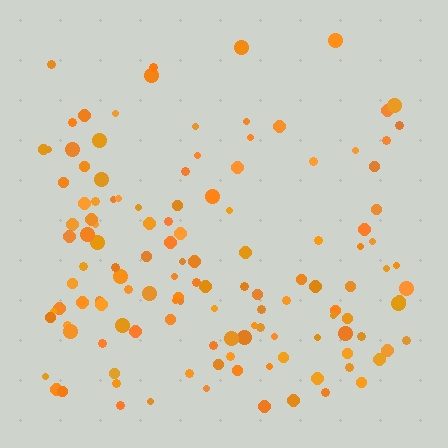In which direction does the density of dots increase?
From top to bottom, with the bottom side densest.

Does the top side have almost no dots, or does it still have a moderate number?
Still a moderate number, just noticeably fewer than the bottom.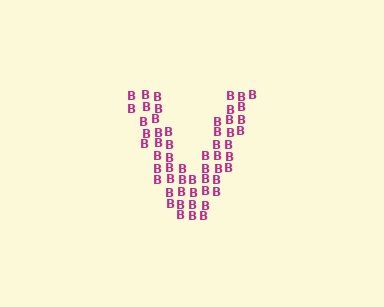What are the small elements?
The small elements are letter B's.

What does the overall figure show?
The overall figure shows the letter V.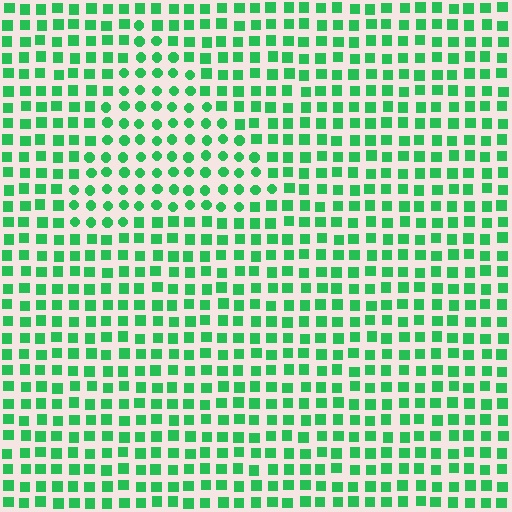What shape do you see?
I see a triangle.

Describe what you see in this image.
The image is filled with small green elements arranged in a uniform grid. A triangle-shaped region contains circles, while the surrounding area contains squares. The boundary is defined purely by the change in element shape.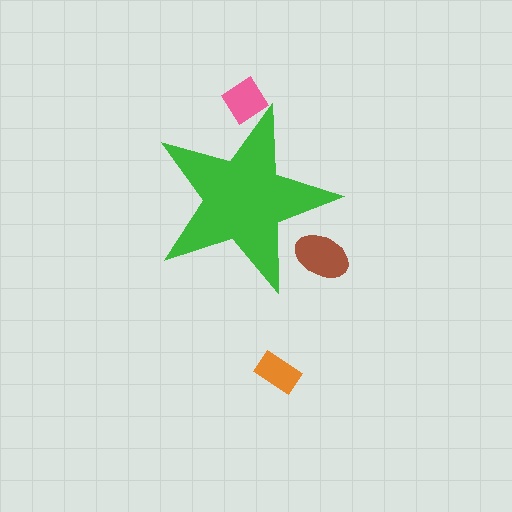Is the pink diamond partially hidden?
Yes, the pink diamond is partially hidden behind the green star.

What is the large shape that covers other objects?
A green star.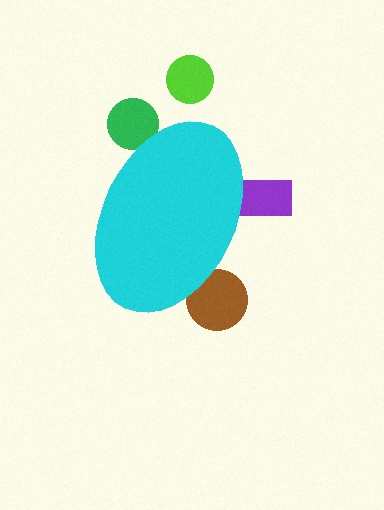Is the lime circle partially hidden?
No, the lime circle is fully visible.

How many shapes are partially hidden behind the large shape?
3 shapes are partially hidden.